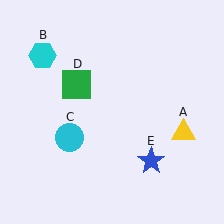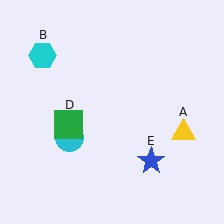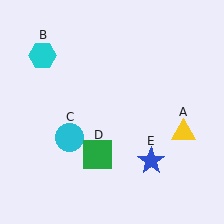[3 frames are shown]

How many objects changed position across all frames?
1 object changed position: green square (object D).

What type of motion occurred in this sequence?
The green square (object D) rotated counterclockwise around the center of the scene.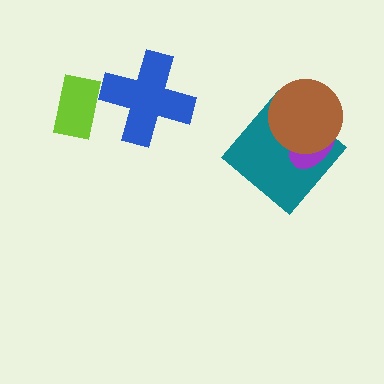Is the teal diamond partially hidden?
Yes, it is partially covered by another shape.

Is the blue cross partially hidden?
No, no other shape covers it.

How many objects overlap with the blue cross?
0 objects overlap with the blue cross.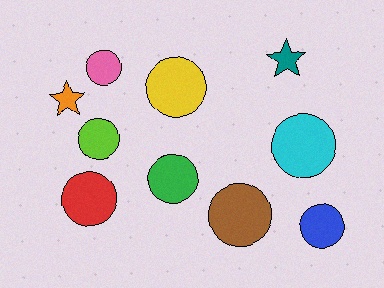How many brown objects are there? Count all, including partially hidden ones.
There is 1 brown object.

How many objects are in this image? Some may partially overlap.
There are 10 objects.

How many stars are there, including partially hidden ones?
There are 2 stars.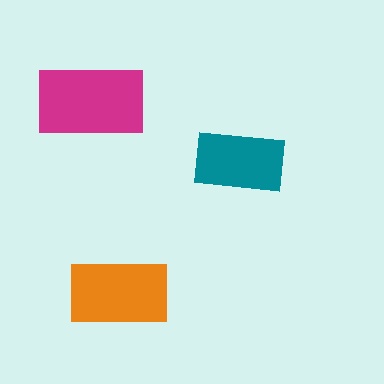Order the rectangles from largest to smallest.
the magenta one, the orange one, the teal one.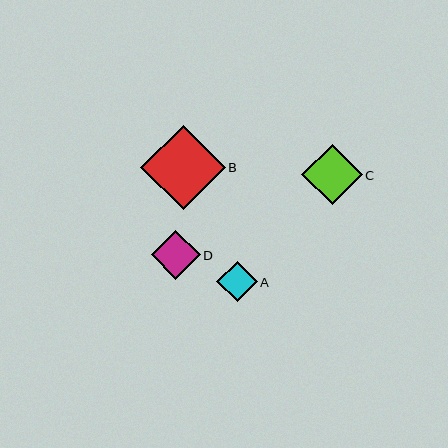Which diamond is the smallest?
Diamond A is the smallest with a size of approximately 41 pixels.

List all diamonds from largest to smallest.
From largest to smallest: B, C, D, A.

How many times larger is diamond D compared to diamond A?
Diamond D is approximately 1.2 times the size of diamond A.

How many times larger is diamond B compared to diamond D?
Diamond B is approximately 1.7 times the size of diamond D.